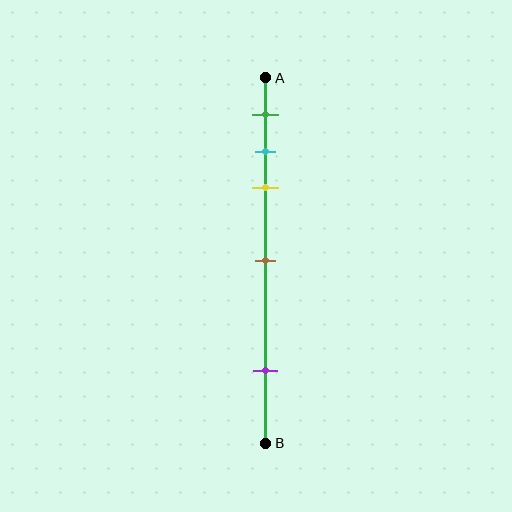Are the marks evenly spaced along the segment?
No, the marks are not evenly spaced.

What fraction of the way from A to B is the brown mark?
The brown mark is approximately 50% (0.5) of the way from A to B.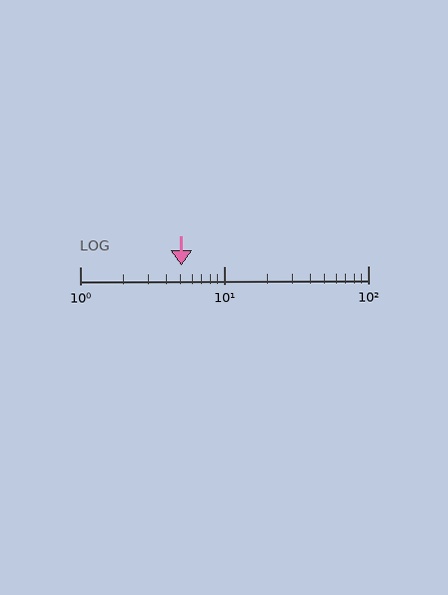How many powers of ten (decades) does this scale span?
The scale spans 2 decades, from 1 to 100.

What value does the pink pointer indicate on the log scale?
The pointer indicates approximately 5.1.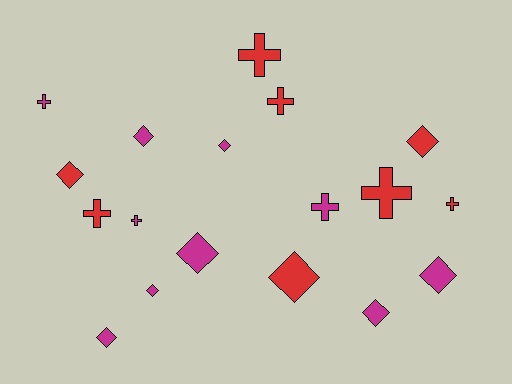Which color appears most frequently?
Magenta, with 10 objects.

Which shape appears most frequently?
Diamond, with 10 objects.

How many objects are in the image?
There are 18 objects.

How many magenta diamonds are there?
There are 7 magenta diamonds.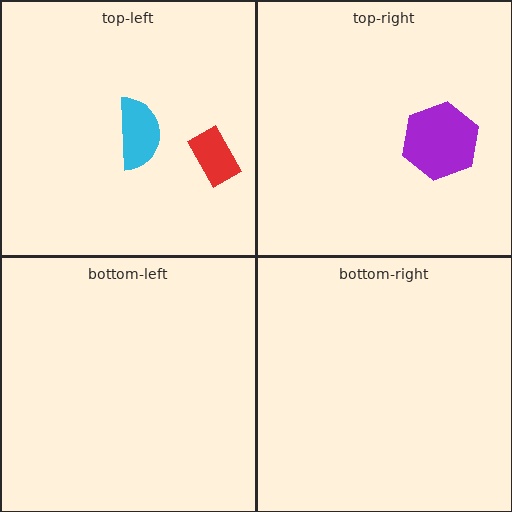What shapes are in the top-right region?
The purple hexagon.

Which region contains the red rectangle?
The top-left region.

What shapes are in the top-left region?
The cyan semicircle, the red rectangle.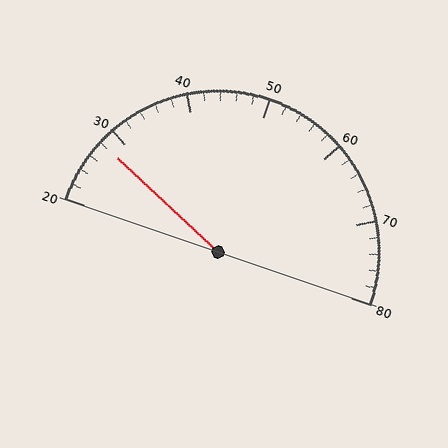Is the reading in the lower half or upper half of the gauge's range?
The reading is in the lower half of the range (20 to 80).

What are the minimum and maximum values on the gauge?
The gauge ranges from 20 to 80.